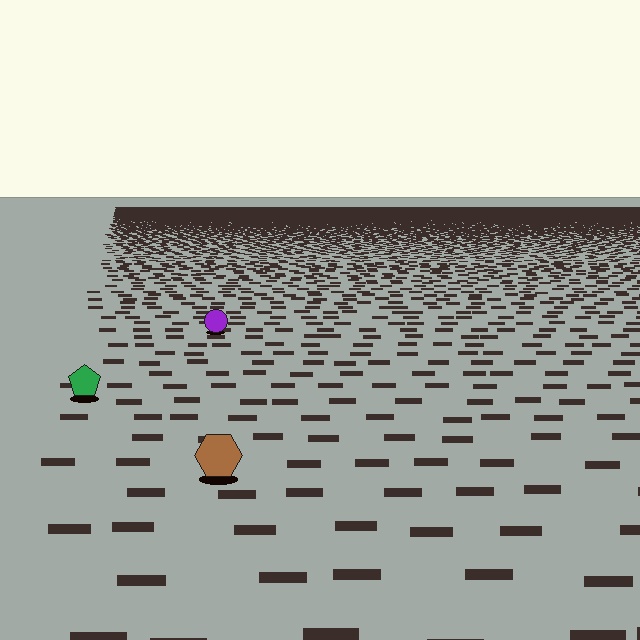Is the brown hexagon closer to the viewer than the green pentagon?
Yes. The brown hexagon is closer — you can tell from the texture gradient: the ground texture is coarser near it.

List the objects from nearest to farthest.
From nearest to farthest: the brown hexagon, the green pentagon, the purple circle.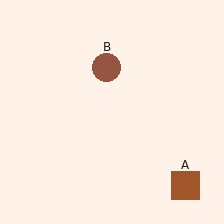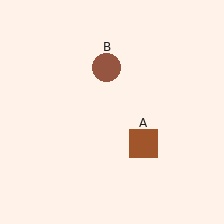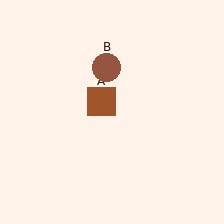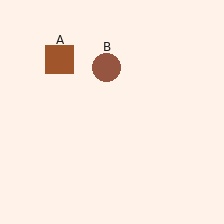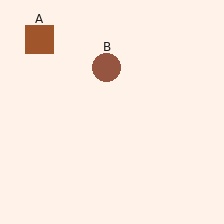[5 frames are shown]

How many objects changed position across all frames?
1 object changed position: brown square (object A).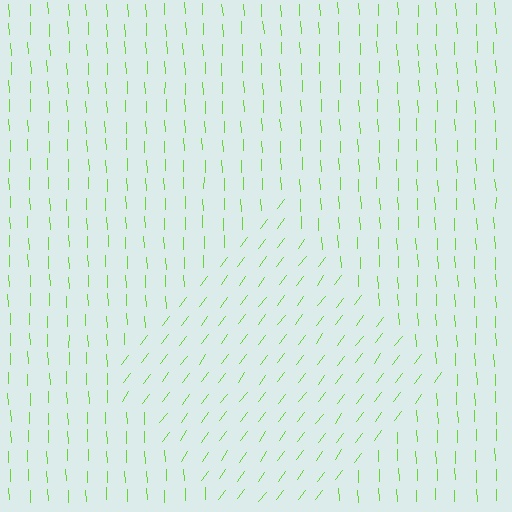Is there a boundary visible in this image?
Yes, there is a texture boundary formed by a change in line orientation.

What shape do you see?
I see a diamond.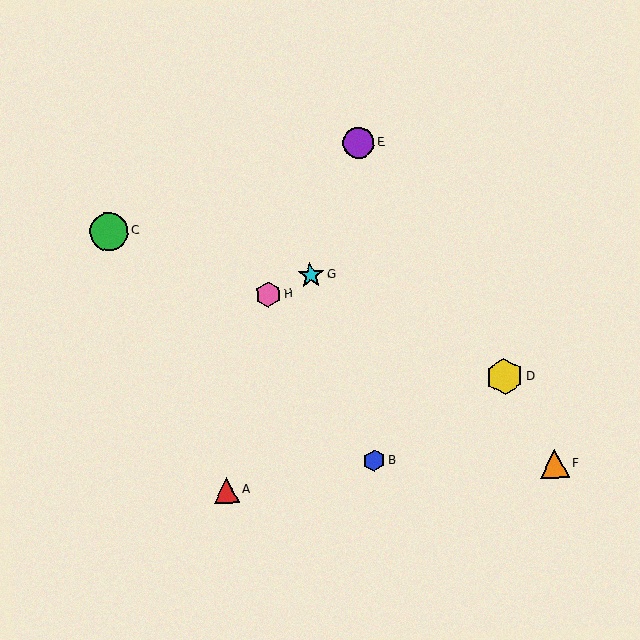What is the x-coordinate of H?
Object H is at x≈268.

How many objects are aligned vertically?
2 objects (B, E) are aligned vertically.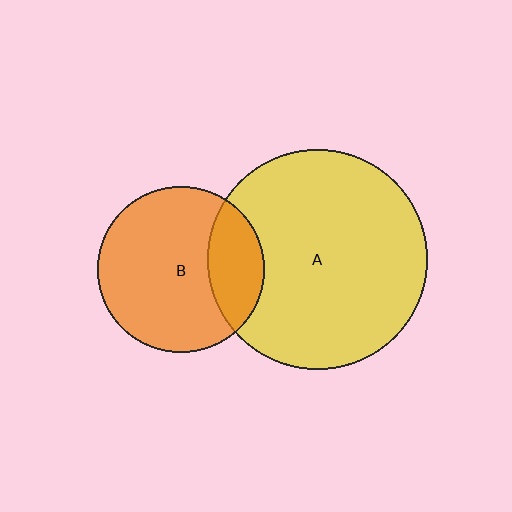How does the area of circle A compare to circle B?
Approximately 1.7 times.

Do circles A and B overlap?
Yes.